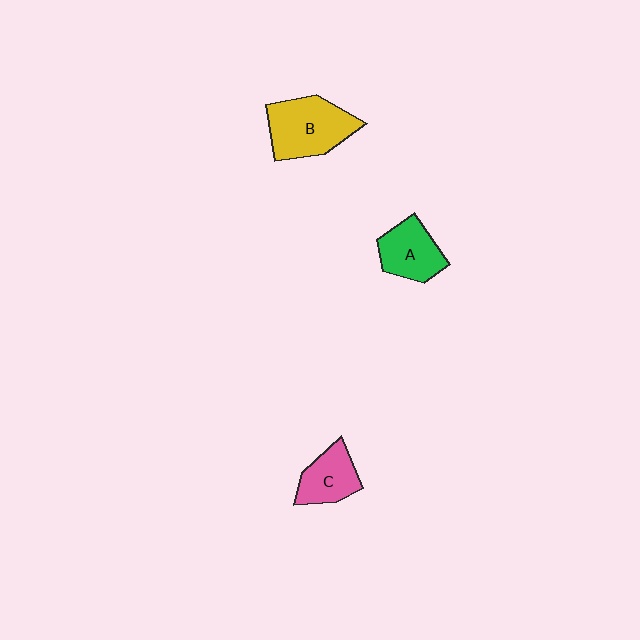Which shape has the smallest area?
Shape C (pink).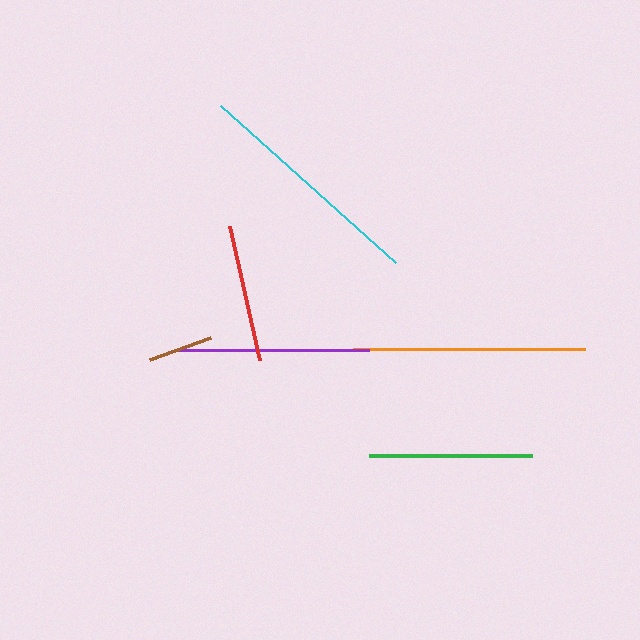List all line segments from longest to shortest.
From longest to shortest: cyan, orange, purple, green, red, brown.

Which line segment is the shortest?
The brown line is the shortest at approximately 65 pixels.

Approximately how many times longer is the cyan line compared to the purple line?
The cyan line is approximately 1.2 times the length of the purple line.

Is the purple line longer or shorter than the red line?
The purple line is longer than the red line.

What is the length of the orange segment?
The orange segment is approximately 232 pixels long.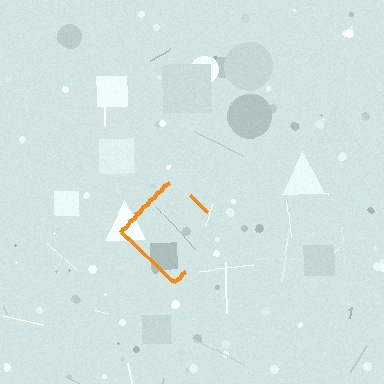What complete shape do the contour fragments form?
The contour fragments form a diamond.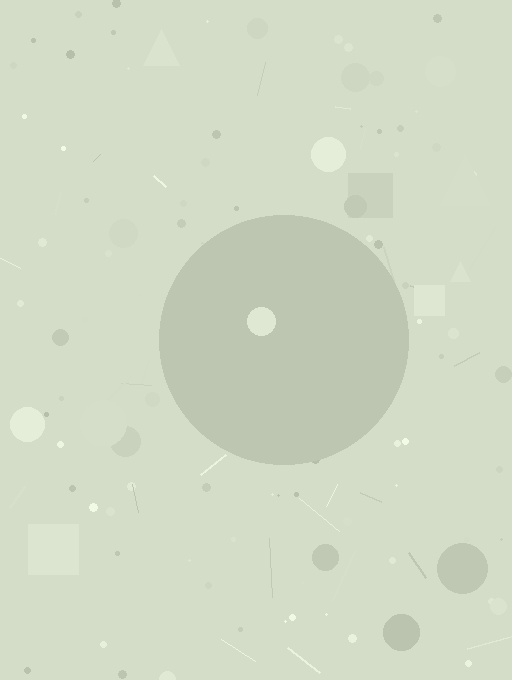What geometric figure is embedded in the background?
A circle is embedded in the background.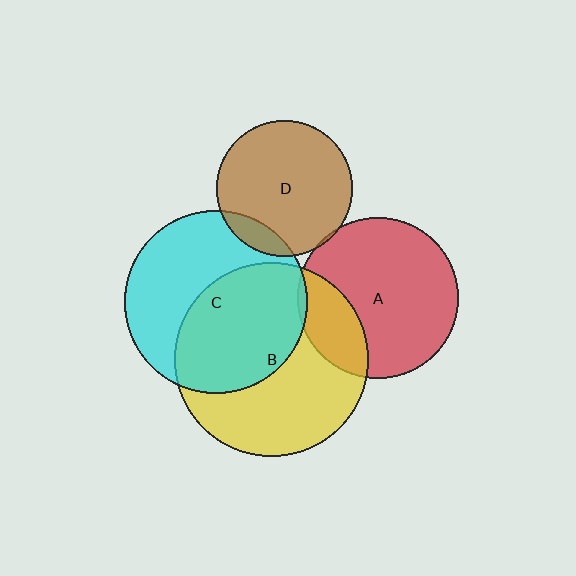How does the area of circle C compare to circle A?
Approximately 1.3 times.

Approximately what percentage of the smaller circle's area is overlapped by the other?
Approximately 10%.